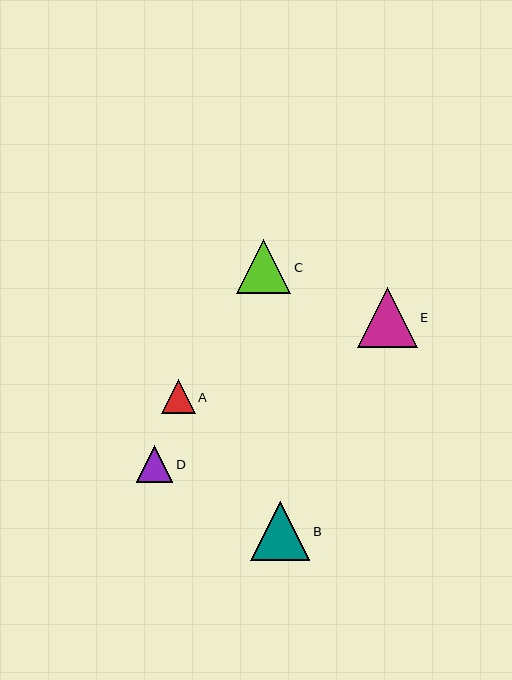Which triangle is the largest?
Triangle E is the largest with a size of approximately 60 pixels.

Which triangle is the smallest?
Triangle A is the smallest with a size of approximately 34 pixels.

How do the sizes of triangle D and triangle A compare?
Triangle D and triangle A are approximately the same size.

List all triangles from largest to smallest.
From largest to smallest: E, B, C, D, A.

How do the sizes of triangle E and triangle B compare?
Triangle E and triangle B are approximately the same size.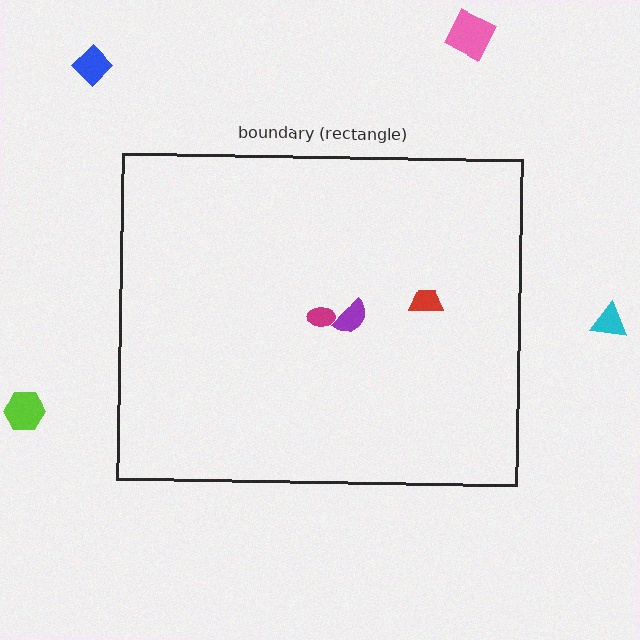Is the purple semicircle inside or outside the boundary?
Inside.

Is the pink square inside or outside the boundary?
Outside.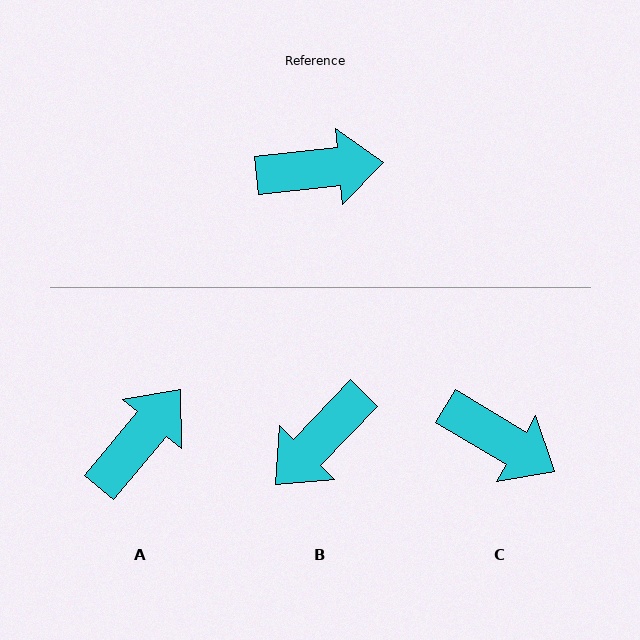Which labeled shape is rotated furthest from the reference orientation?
B, about 140 degrees away.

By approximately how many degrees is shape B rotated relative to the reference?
Approximately 140 degrees clockwise.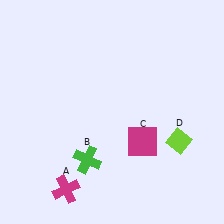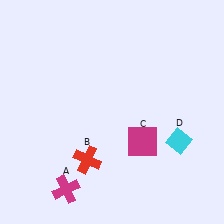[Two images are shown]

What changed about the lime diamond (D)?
In Image 1, D is lime. In Image 2, it changed to cyan.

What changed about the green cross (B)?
In Image 1, B is green. In Image 2, it changed to red.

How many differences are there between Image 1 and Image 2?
There are 2 differences between the two images.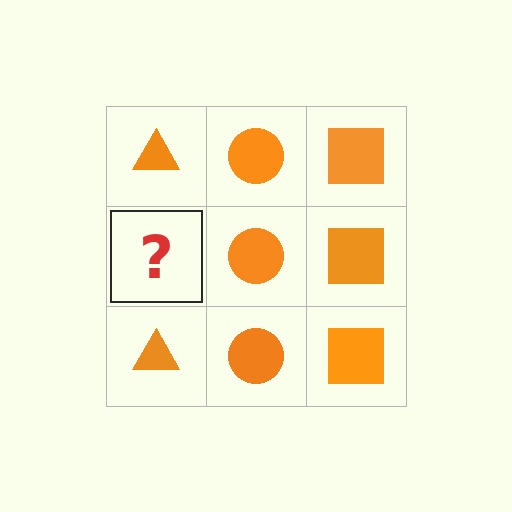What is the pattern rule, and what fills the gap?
The rule is that each column has a consistent shape. The gap should be filled with an orange triangle.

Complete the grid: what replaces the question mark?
The question mark should be replaced with an orange triangle.